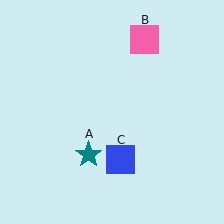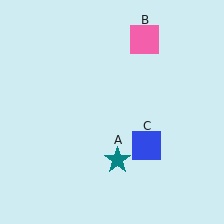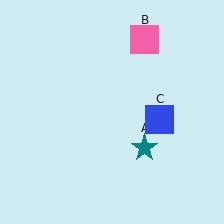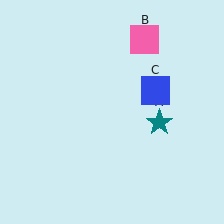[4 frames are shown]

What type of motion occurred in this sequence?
The teal star (object A), blue square (object C) rotated counterclockwise around the center of the scene.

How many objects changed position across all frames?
2 objects changed position: teal star (object A), blue square (object C).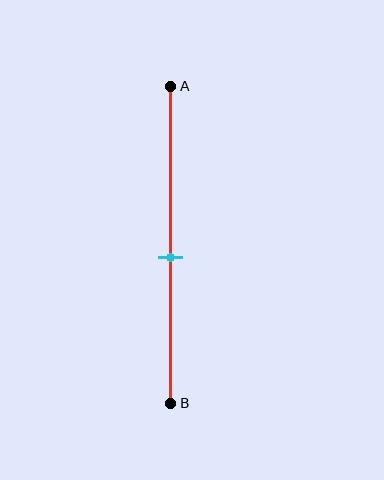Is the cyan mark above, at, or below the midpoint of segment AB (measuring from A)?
The cyan mark is below the midpoint of segment AB.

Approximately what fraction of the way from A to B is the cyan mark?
The cyan mark is approximately 55% of the way from A to B.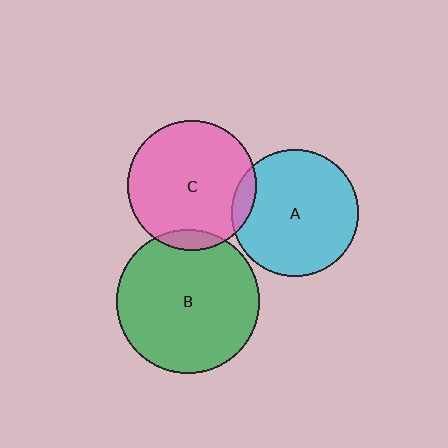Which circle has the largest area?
Circle B (green).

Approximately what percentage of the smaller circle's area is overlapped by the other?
Approximately 10%.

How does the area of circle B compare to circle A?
Approximately 1.3 times.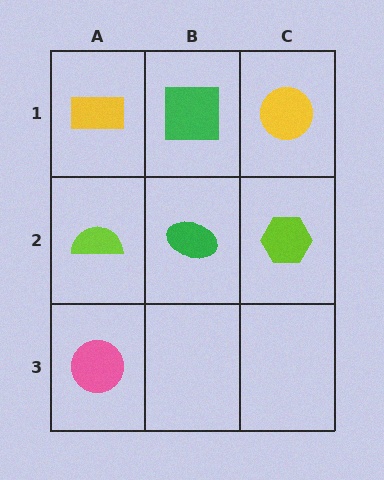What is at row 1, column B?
A green square.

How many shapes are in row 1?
3 shapes.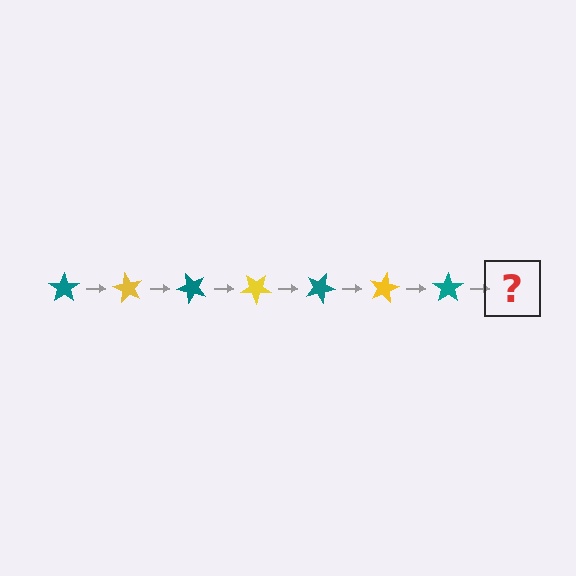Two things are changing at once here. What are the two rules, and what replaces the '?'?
The two rules are that it rotates 60 degrees each step and the color cycles through teal and yellow. The '?' should be a yellow star, rotated 420 degrees from the start.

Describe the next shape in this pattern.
It should be a yellow star, rotated 420 degrees from the start.